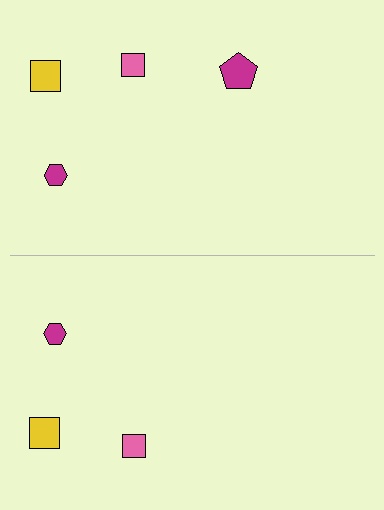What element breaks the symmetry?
A magenta pentagon is missing from the bottom side.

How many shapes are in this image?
There are 7 shapes in this image.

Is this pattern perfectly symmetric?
No, the pattern is not perfectly symmetric. A magenta pentagon is missing from the bottom side.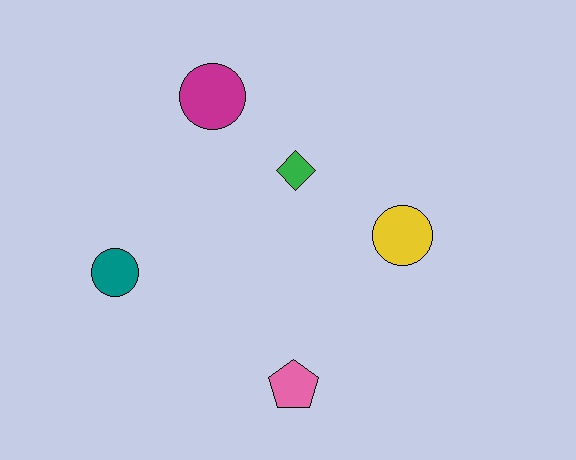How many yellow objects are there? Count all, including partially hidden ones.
There is 1 yellow object.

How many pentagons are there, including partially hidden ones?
There is 1 pentagon.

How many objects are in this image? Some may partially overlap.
There are 5 objects.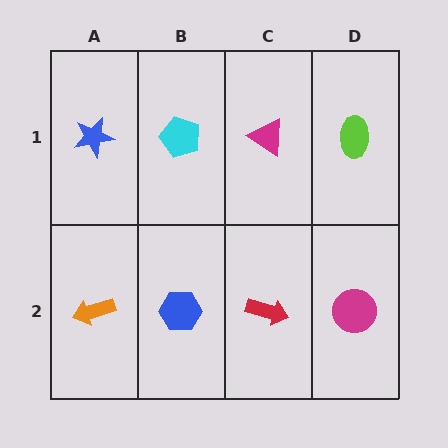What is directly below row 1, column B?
A blue hexagon.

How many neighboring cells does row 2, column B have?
3.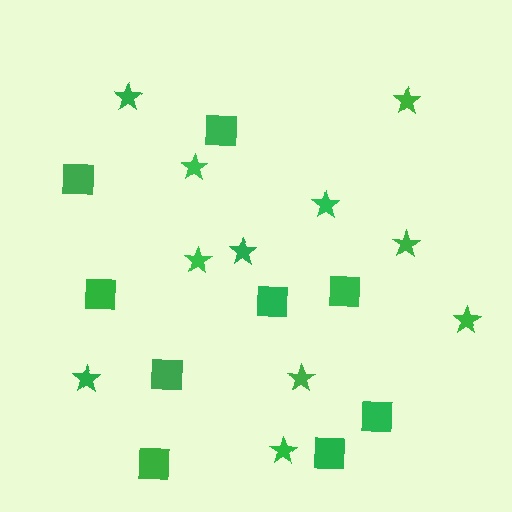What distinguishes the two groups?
There are 2 groups: one group of squares (9) and one group of stars (11).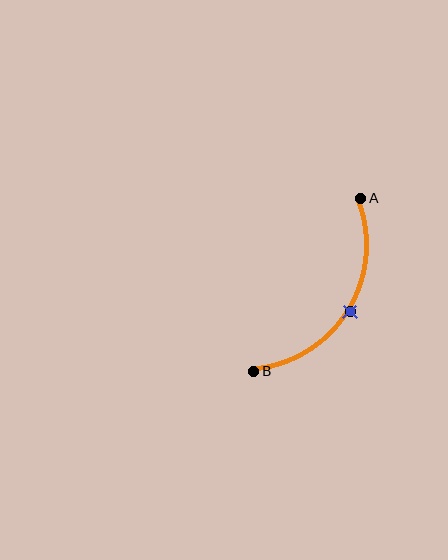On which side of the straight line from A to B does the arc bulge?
The arc bulges to the right of the straight line connecting A and B.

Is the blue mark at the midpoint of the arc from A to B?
Yes. The blue mark lies on the arc at equal arc-length from both A and B — it is the arc midpoint.